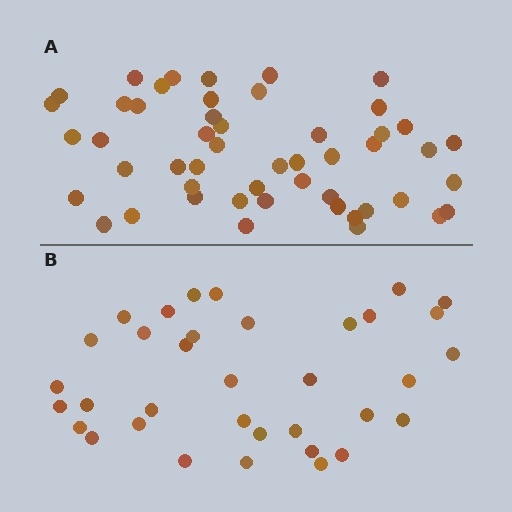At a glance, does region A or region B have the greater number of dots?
Region A (the top region) has more dots.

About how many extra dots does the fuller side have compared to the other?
Region A has approximately 15 more dots than region B.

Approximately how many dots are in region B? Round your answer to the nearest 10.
About 40 dots. (The exact count is 35, which rounds to 40.)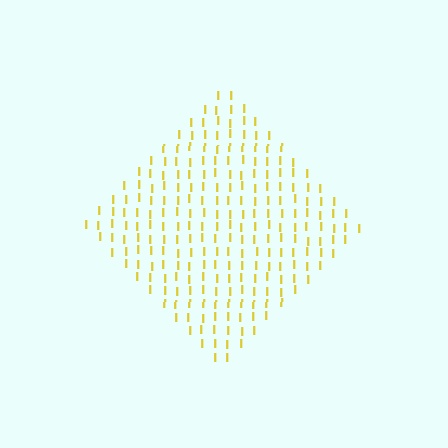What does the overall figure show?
The overall figure shows a diamond.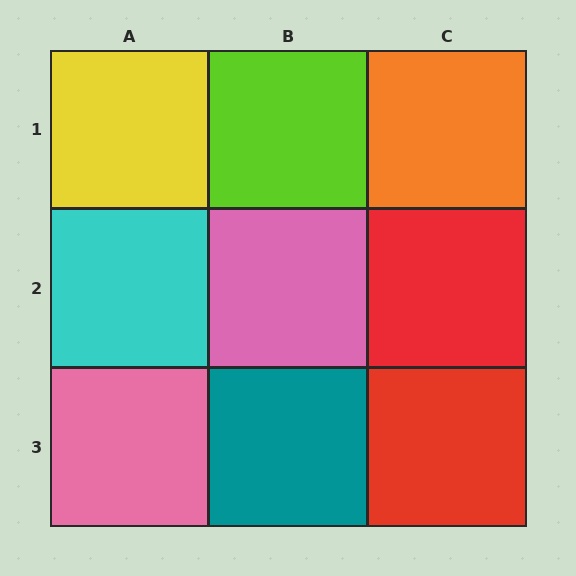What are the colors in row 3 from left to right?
Pink, teal, red.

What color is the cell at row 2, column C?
Red.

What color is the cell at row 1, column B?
Lime.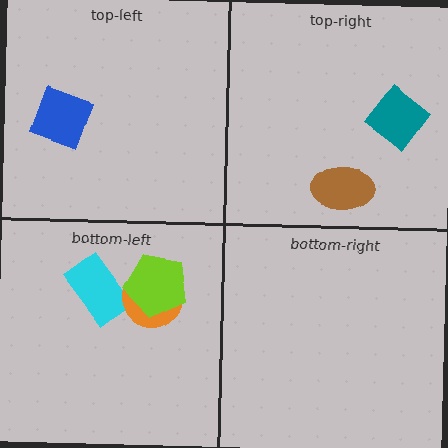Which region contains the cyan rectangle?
The bottom-left region.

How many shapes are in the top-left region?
1.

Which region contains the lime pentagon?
The bottom-left region.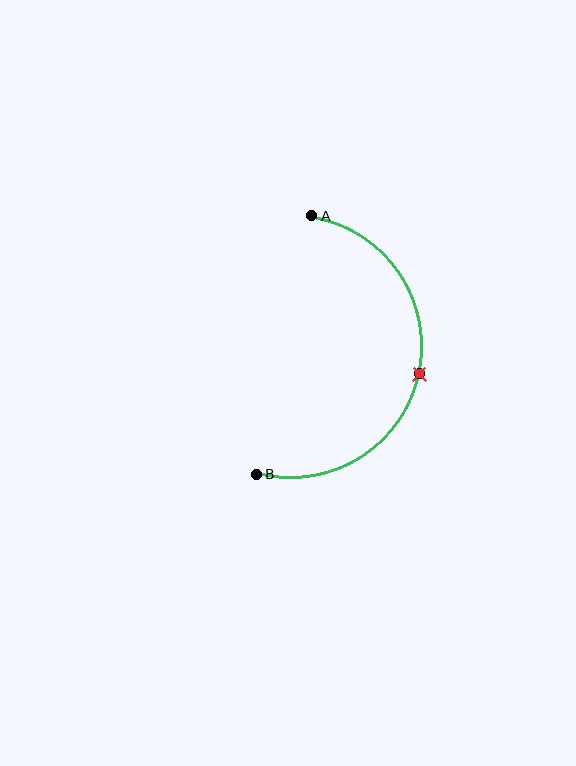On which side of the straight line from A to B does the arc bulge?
The arc bulges to the right of the straight line connecting A and B.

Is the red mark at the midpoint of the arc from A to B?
Yes. The red mark lies on the arc at equal arc-length from both A and B — it is the arc midpoint.